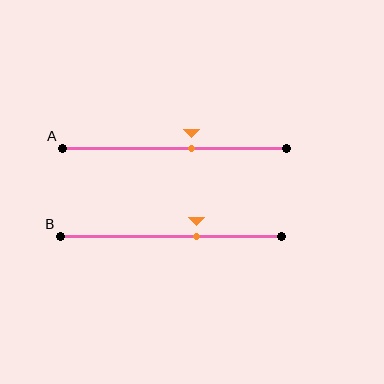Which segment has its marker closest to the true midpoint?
Segment A has its marker closest to the true midpoint.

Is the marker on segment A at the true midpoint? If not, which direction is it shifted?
No, the marker on segment A is shifted to the right by about 8% of the segment length.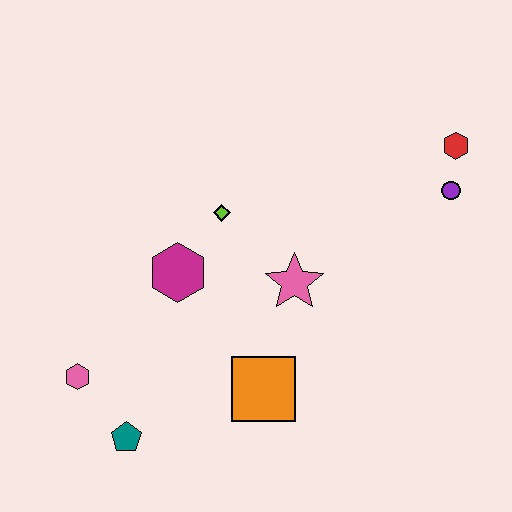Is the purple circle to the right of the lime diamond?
Yes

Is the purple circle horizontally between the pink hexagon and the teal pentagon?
No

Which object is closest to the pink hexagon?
The teal pentagon is closest to the pink hexagon.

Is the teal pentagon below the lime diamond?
Yes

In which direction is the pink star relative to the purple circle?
The pink star is to the left of the purple circle.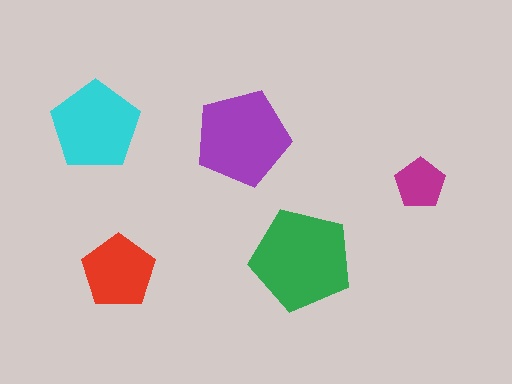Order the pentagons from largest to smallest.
the green one, the purple one, the cyan one, the red one, the magenta one.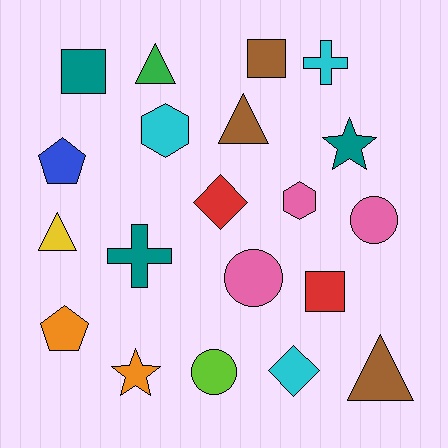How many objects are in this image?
There are 20 objects.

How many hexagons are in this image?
There are 2 hexagons.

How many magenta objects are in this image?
There are no magenta objects.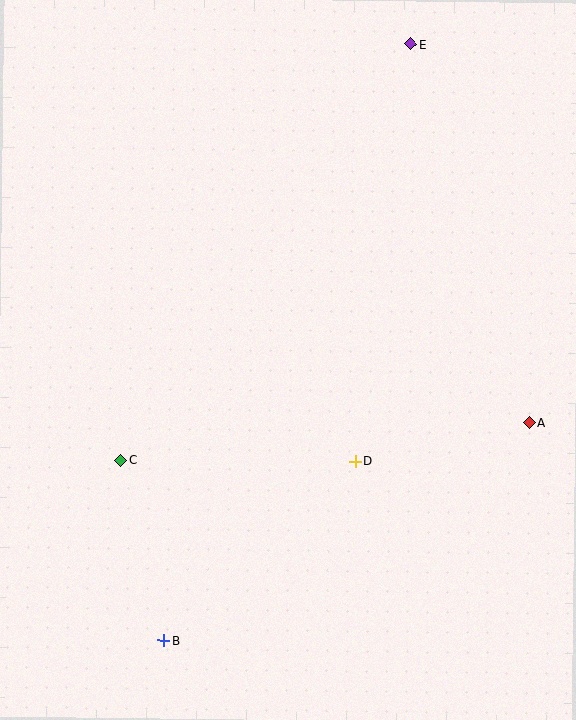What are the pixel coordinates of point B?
Point B is at (163, 640).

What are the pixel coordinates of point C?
Point C is at (121, 460).